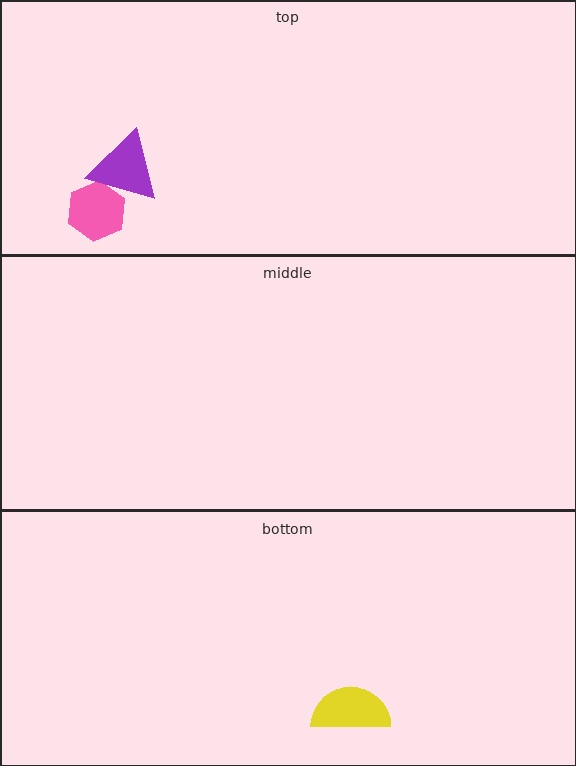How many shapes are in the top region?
2.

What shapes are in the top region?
The pink hexagon, the purple triangle.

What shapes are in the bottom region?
The yellow semicircle.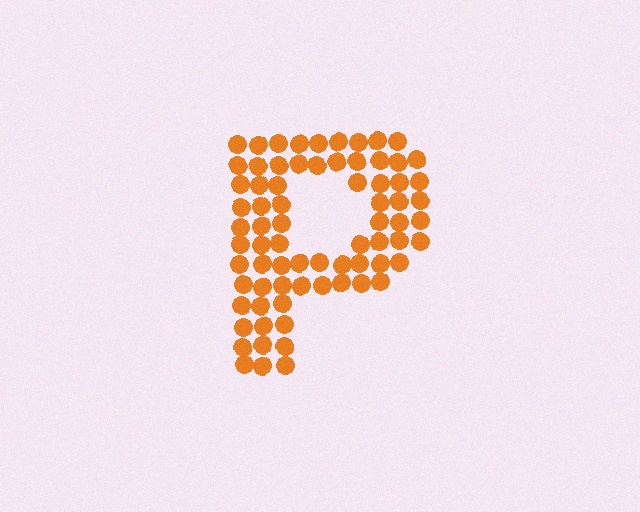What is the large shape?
The large shape is the letter P.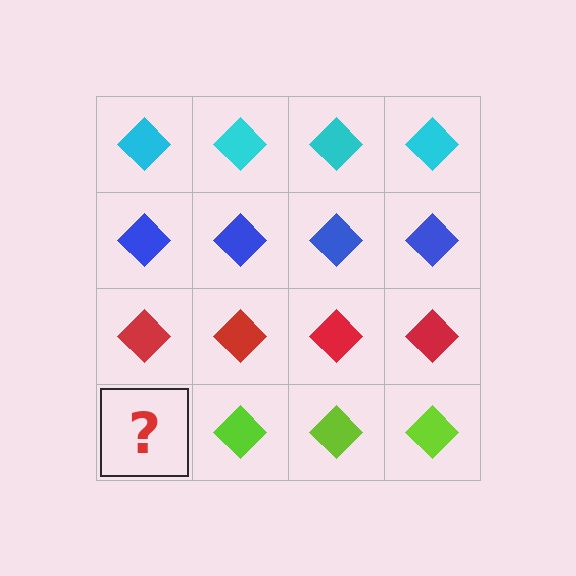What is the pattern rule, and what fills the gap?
The rule is that each row has a consistent color. The gap should be filled with a lime diamond.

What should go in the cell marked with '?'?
The missing cell should contain a lime diamond.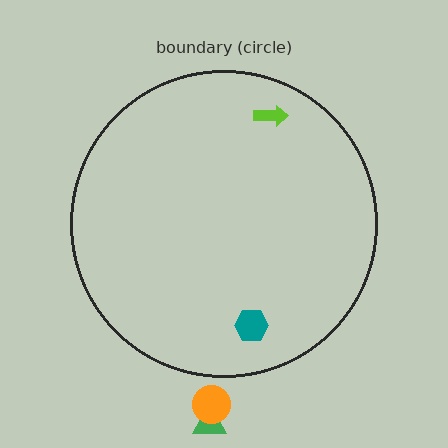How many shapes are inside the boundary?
2 inside, 2 outside.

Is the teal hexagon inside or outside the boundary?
Inside.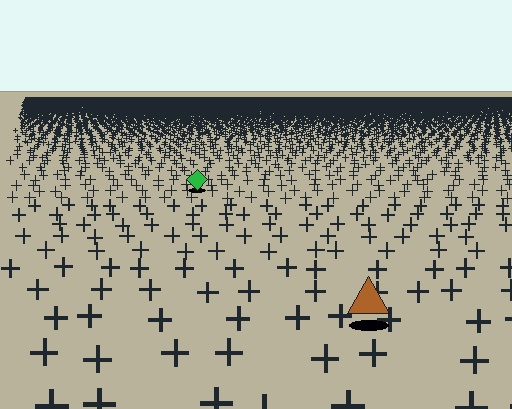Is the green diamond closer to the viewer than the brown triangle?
No. The brown triangle is closer — you can tell from the texture gradient: the ground texture is coarser near it.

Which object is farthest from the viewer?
The green diamond is farthest from the viewer. It appears smaller and the ground texture around it is denser.